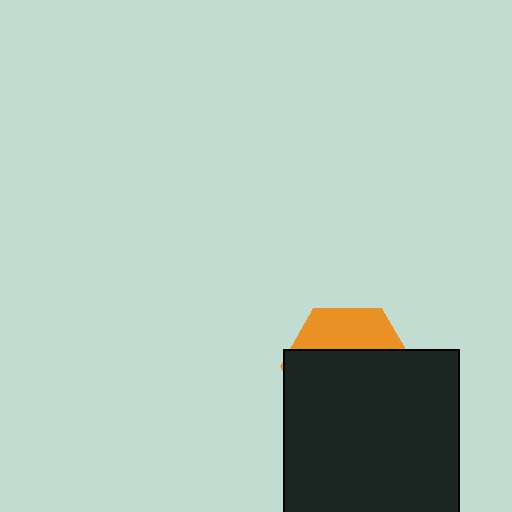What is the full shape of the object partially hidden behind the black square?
The partially hidden object is an orange hexagon.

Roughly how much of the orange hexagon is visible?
A small part of it is visible (roughly 32%).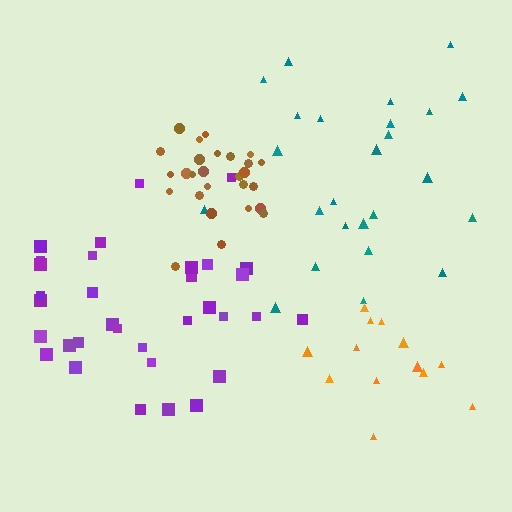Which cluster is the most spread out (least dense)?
Teal.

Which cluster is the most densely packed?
Brown.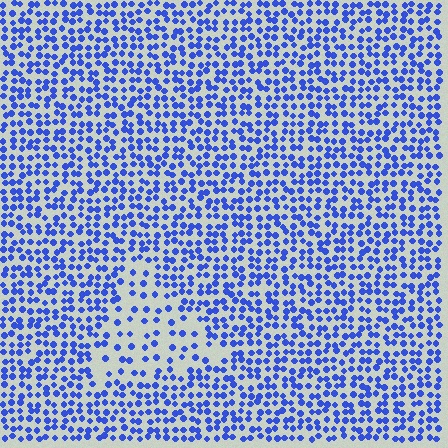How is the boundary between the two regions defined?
The boundary is defined by a change in element density (approximately 2.2x ratio). All elements are the same color, size, and shape.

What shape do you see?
I see a triangle.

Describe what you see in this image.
The image contains small blue elements arranged at two different densities. A triangle-shaped region is visible where the elements are less densely packed than the surrounding area.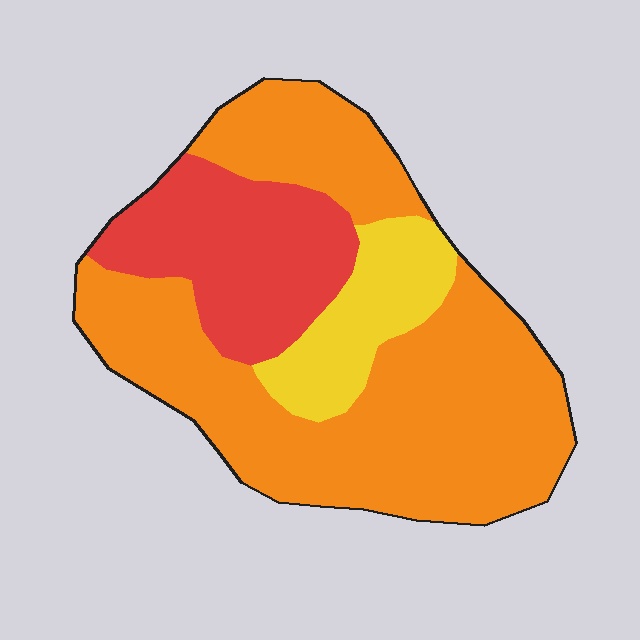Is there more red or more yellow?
Red.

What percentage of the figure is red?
Red takes up about one quarter (1/4) of the figure.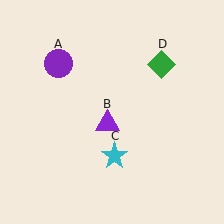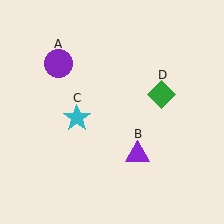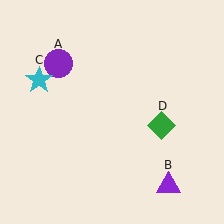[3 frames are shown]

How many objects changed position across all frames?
3 objects changed position: purple triangle (object B), cyan star (object C), green diamond (object D).